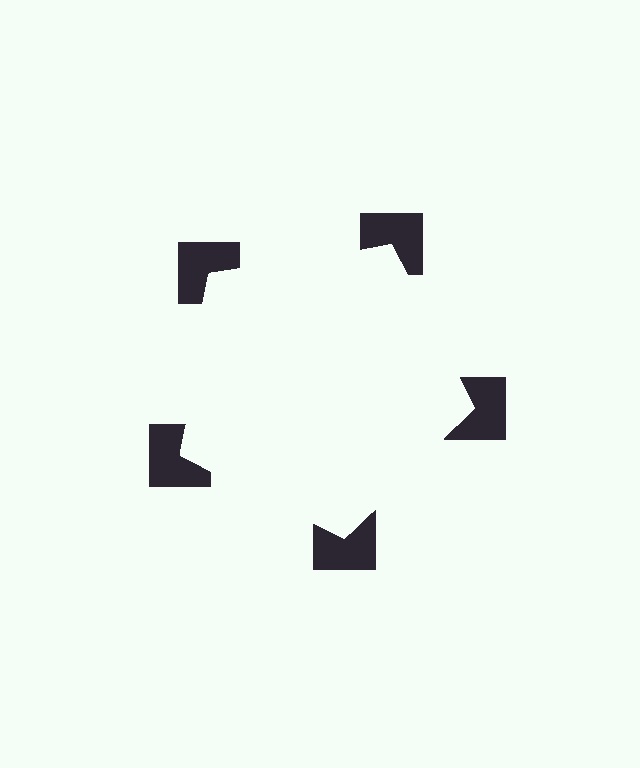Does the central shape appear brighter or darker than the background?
It typically appears slightly brighter than the background, even though no actual brightness change is drawn.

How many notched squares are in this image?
There are 5 — one at each vertex of the illusory pentagon.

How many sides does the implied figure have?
5 sides.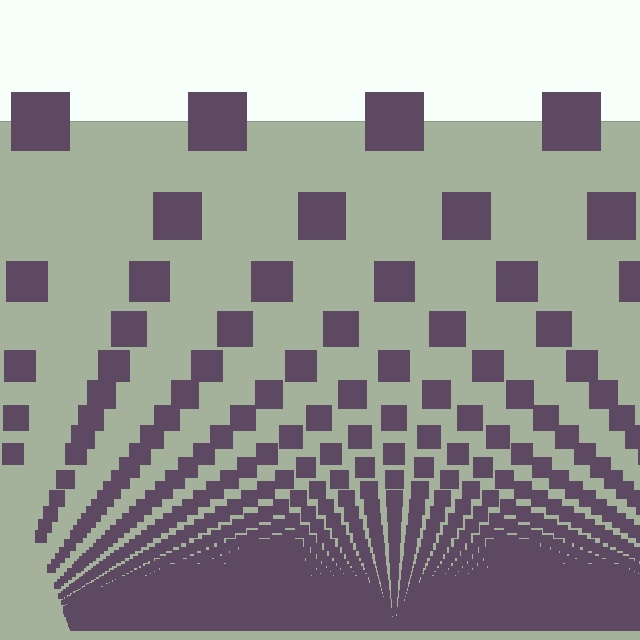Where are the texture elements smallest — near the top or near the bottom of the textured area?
Near the bottom.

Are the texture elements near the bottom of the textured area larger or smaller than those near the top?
Smaller. The gradient is inverted — elements near the bottom are smaller and denser.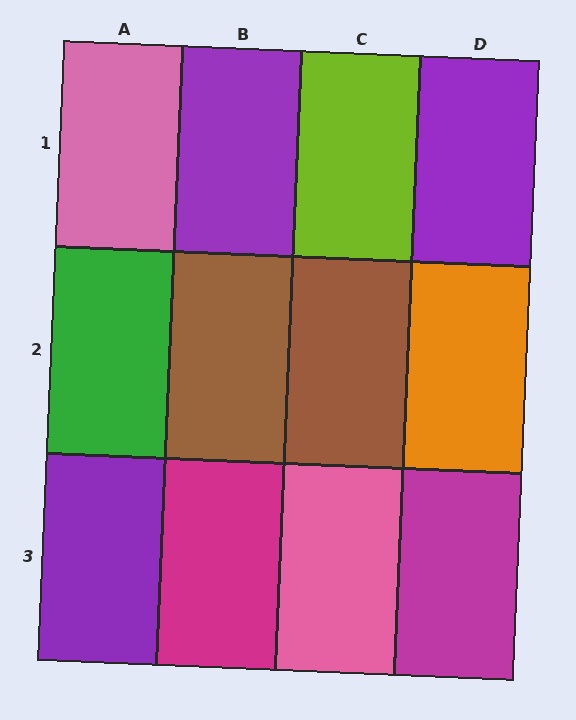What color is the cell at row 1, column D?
Purple.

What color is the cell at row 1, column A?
Pink.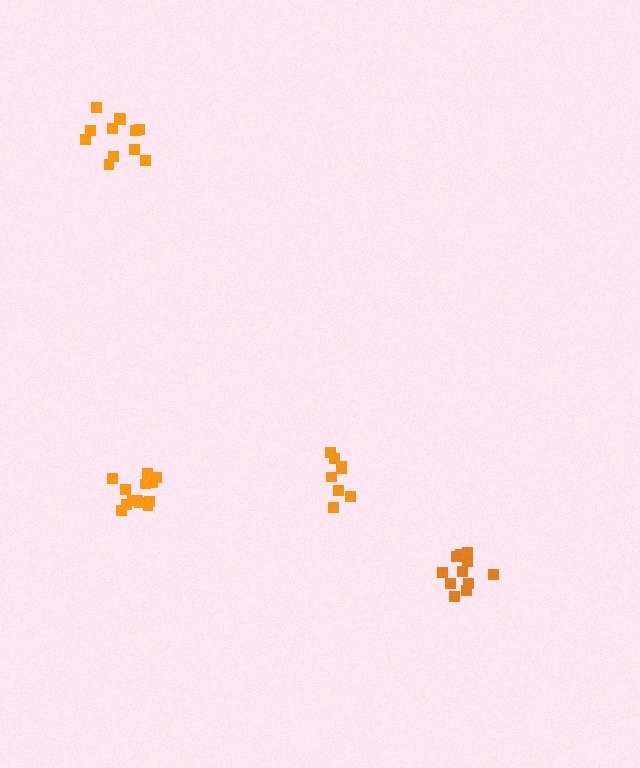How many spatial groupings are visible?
There are 4 spatial groupings.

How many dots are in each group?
Group 1: 8 dots, Group 2: 13 dots, Group 3: 12 dots, Group 4: 13 dots (46 total).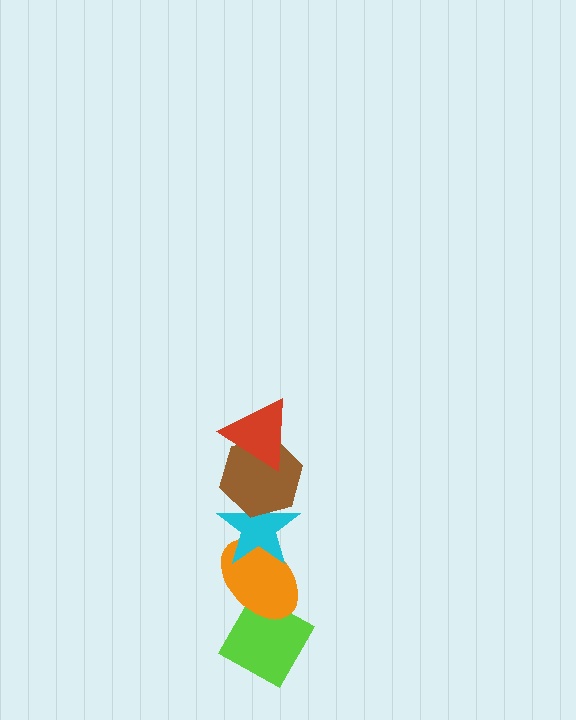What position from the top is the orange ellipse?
The orange ellipse is 4th from the top.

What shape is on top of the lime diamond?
The orange ellipse is on top of the lime diamond.